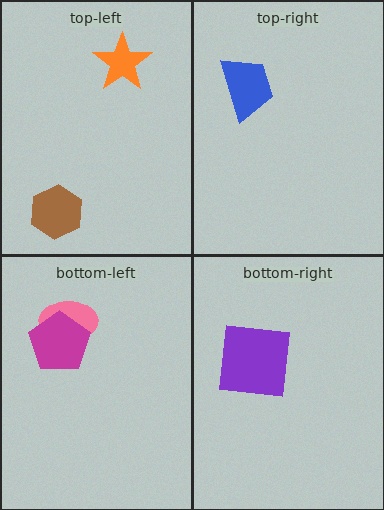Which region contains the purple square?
The bottom-right region.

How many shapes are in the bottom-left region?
2.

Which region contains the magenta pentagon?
The bottom-left region.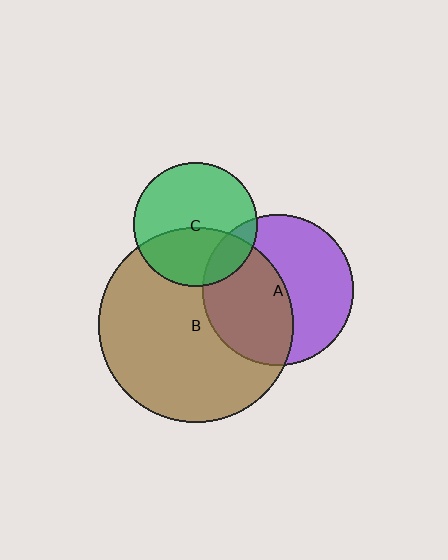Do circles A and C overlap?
Yes.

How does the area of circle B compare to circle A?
Approximately 1.7 times.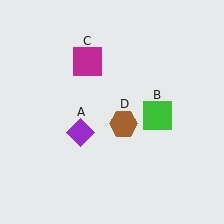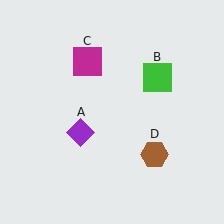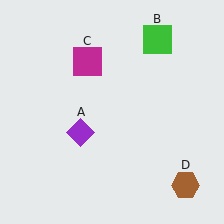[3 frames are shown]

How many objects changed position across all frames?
2 objects changed position: green square (object B), brown hexagon (object D).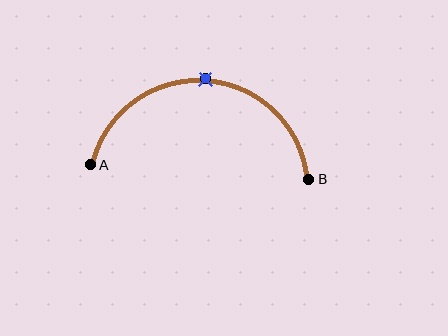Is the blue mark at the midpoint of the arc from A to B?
Yes. The blue mark lies on the arc at equal arc-length from both A and B — it is the arc midpoint.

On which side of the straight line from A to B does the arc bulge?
The arc bulges above the straight line connecting A and B.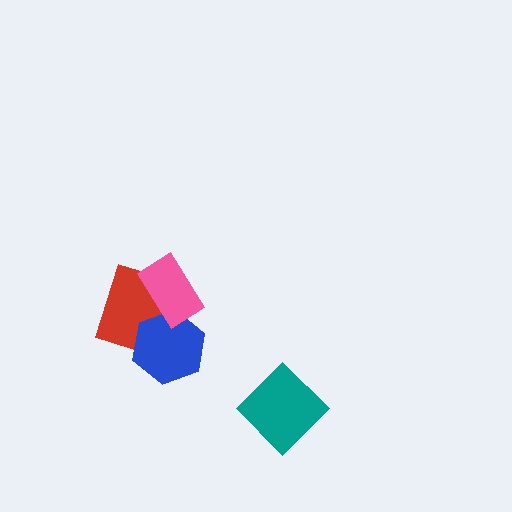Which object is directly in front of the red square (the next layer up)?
The blue hexagon is directly in front of the red square.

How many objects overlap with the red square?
2 objects overlap with the red square.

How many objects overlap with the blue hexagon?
2 objects overlap with the blue hexagon.